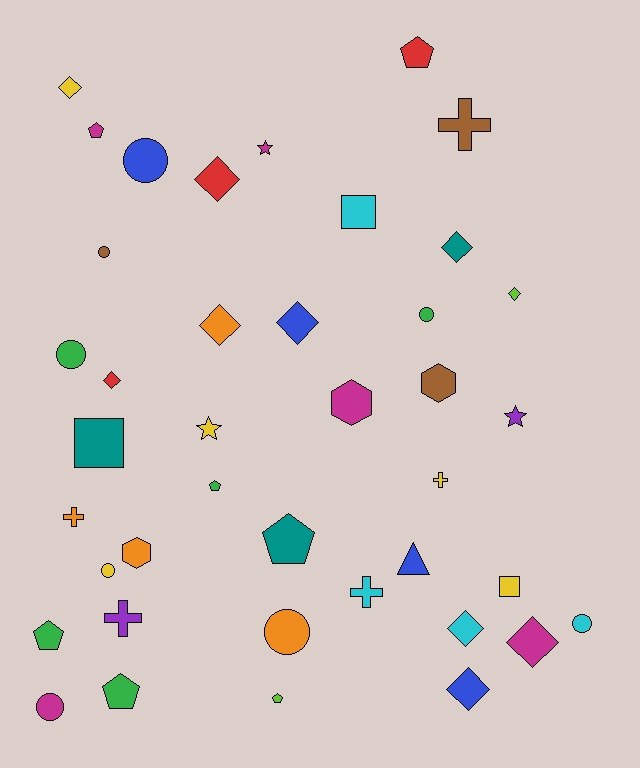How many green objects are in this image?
There are 5 green objects.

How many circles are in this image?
There are 8 circles.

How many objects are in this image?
There are 40 objects.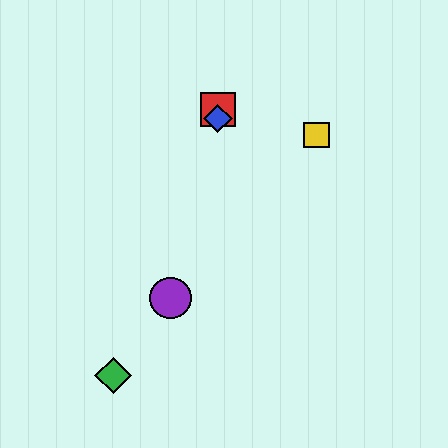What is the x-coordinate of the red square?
The red square is at x≈218.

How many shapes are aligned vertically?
2 shapes (the red square, the blue diamond) are aligned vertically.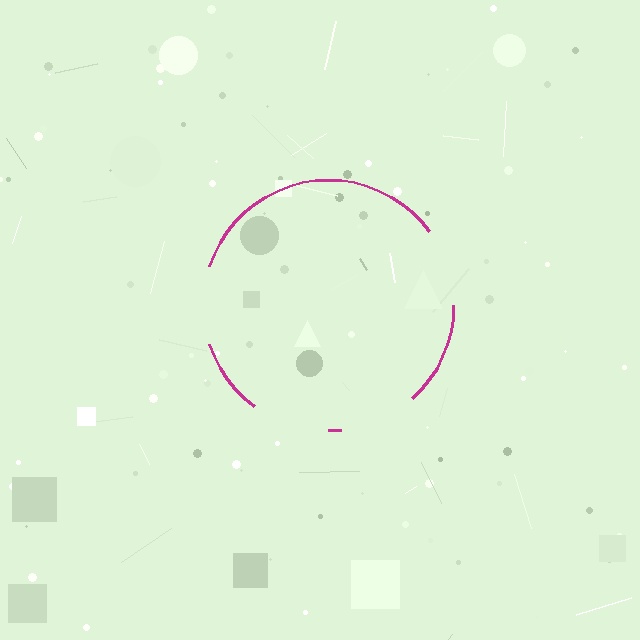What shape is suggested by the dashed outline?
The dashed outline suggests a circle.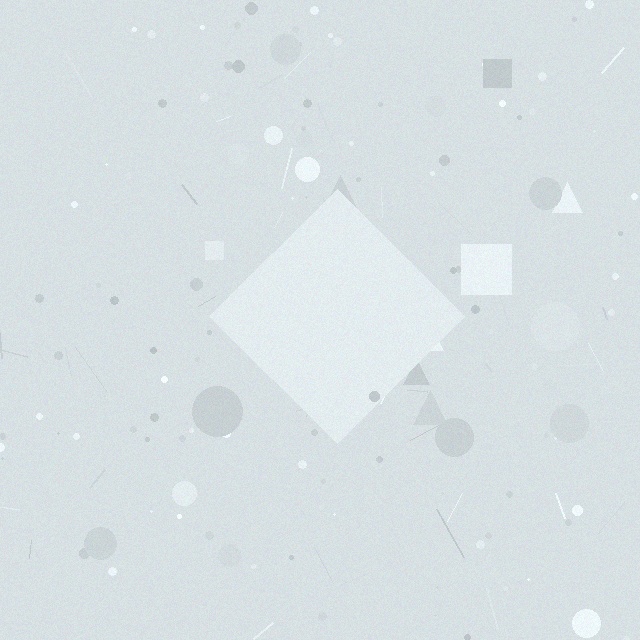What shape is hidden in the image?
A diamond is hidden in the image.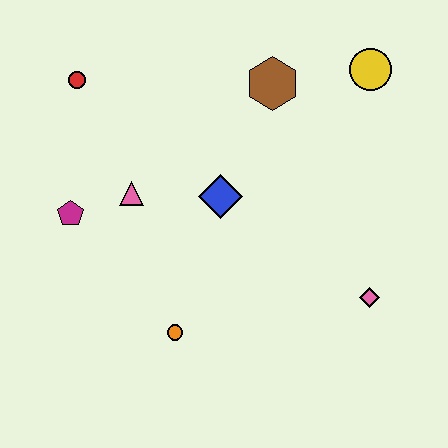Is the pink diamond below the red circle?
Yes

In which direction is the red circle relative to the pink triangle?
The red circle is above the pink triangle.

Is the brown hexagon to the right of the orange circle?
Yes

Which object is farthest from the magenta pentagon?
The yellow circle is farthest from the magenta pentagon.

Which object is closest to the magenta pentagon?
The pink triangle is closest to the magenta pentagon.